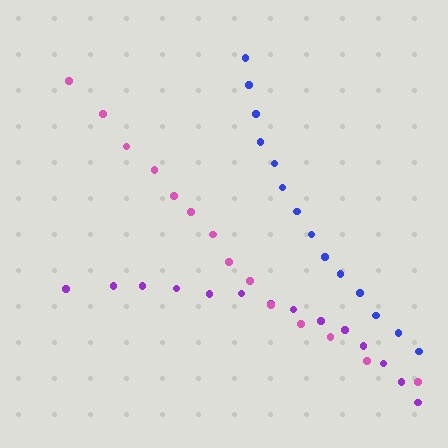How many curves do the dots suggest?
There are 3 distinct paths.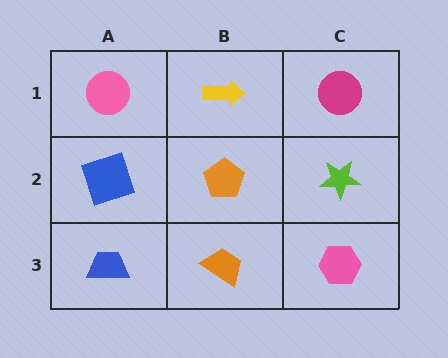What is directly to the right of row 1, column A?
A yellow arrow.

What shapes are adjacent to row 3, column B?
An orange pentagon (row 2, column B), a blue trapezoid (row 3, column A), a pink hexagon (row 3, column C).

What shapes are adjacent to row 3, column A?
A blue square (row 2, column A), an orange trapezoid (row 3, column B).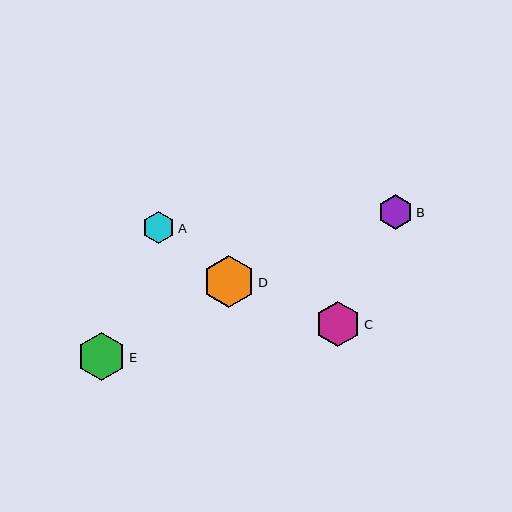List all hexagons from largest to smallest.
From largest to smallest: D, E, C, B, A.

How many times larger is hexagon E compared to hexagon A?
Hexagon E is approximately 1.5 times the size of hexagon A.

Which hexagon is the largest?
Hexagon D is the largest with a size of approximately 52 pixels.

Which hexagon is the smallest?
Hexagon A is the smallest with a size of approximately 32 pixels.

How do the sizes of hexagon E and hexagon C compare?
Hexagon E and hexagon C are approximately the same size.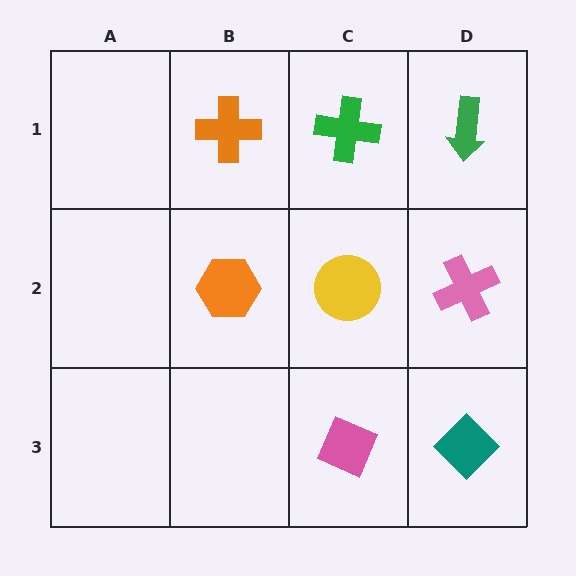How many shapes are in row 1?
3 shapes.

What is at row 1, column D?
A green arrow.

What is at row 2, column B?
An orange hexagon.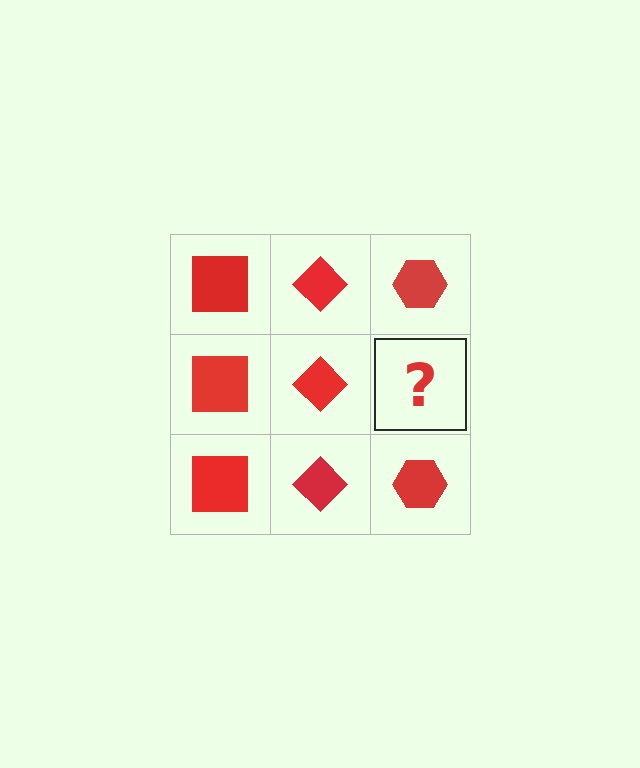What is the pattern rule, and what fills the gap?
The rule is that each column has a consistent shape. The gap should be filled with a red hexagon.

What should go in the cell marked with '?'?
The missing cell should contain a red hexagon.